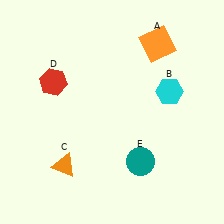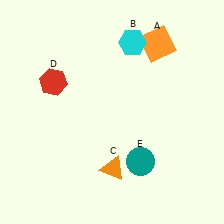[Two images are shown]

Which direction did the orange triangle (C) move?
The orange triangle (C) moved right.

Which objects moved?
The objects that moved are: the cyan hexagon (B), the orange triangle (C).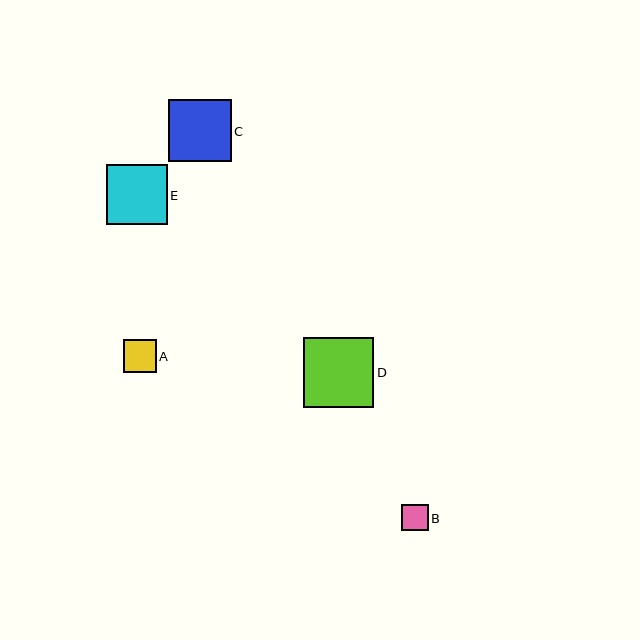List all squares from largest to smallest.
From largest to smallest: D, C, E, A, B.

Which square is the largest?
Square D is the largest with a size of approximately 71 pixels.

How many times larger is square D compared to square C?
Square D is approximately 1.1 times the size of square C.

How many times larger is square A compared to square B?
Square A is approximately 1.2 times the size of square B.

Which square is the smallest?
Square B is the smallest with a size of approximately 27 pixels.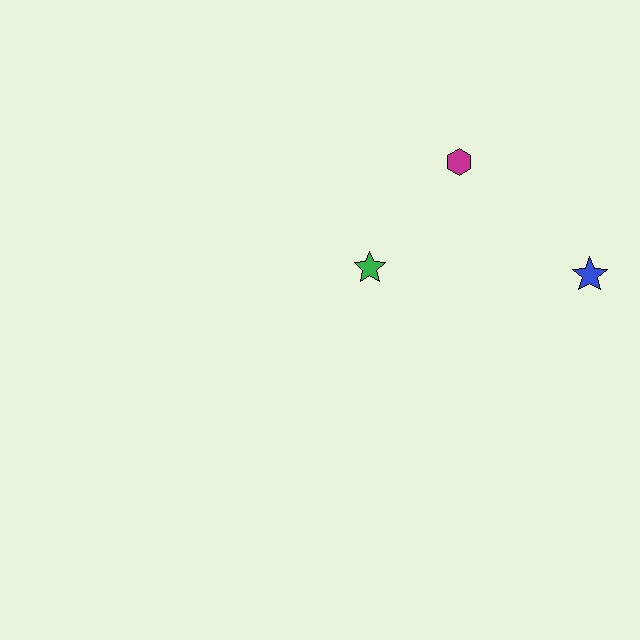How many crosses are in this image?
There are no crosses.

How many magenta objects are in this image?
There is 1 magenta object.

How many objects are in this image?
There are 3 objects.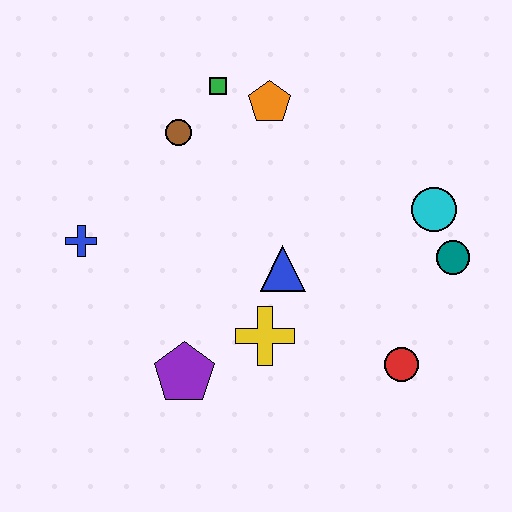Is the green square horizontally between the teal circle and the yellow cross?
No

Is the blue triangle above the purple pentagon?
Yes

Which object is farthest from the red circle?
The blue cross is farthest from the red circle.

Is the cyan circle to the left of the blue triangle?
No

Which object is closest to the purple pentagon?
The yellow cross is closest to the purple pentagon.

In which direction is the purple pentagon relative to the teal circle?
The purple pentagon is to the left of the teal circle.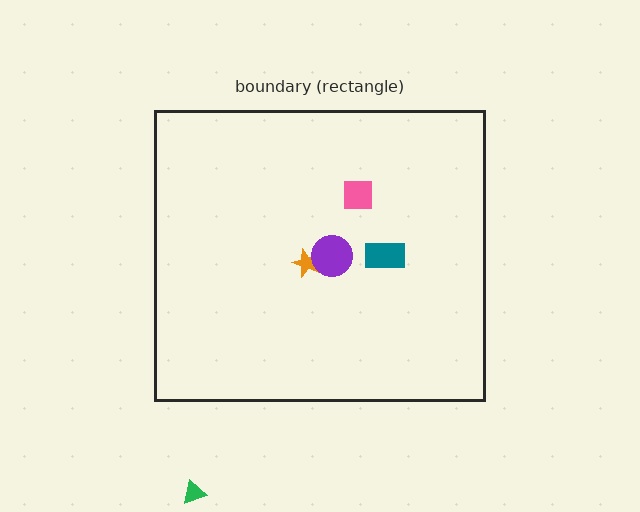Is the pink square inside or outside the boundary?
Inside.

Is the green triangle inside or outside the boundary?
Outside.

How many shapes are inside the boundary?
4 inside, 1 outside.